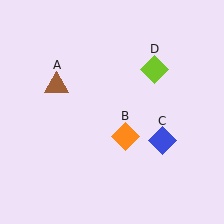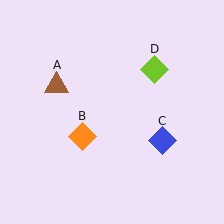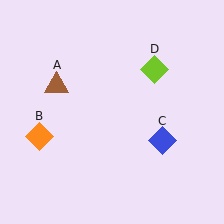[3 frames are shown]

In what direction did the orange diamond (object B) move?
The orange diamond (object B) moved left.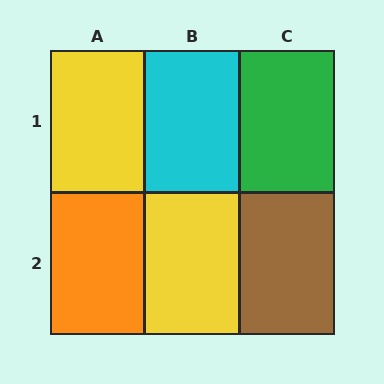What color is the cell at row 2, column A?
Orange.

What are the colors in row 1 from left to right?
Yellow, cyan, green.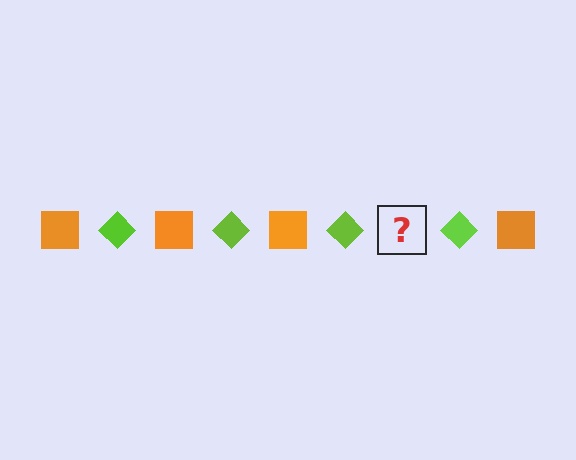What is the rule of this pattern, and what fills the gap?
The rule is that the pattern alternates between orange square and lime diamond. The gap should be filled with an orange square.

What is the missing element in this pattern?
The missing element is an orange square.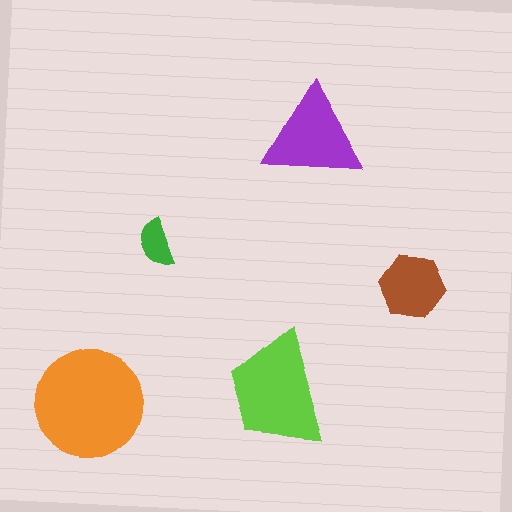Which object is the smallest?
The green semicircle.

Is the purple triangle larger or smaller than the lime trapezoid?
Smaller.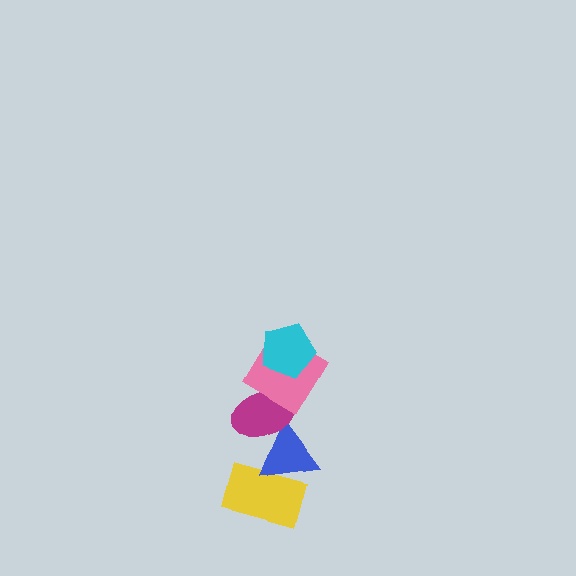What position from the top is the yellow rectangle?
The yellow rectangle is 5th from the top.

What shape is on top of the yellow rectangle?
The blue triangle is on top of the yellow rectangle.